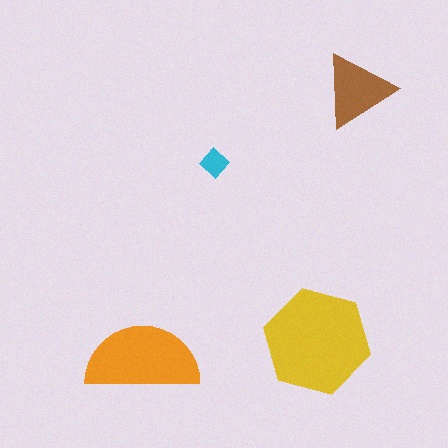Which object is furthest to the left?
The orange semicircle is leftmost.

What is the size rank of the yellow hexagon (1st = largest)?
1st.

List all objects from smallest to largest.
The cyan diamond, the brown triangle, the orange semicircle, the yellow hexagon.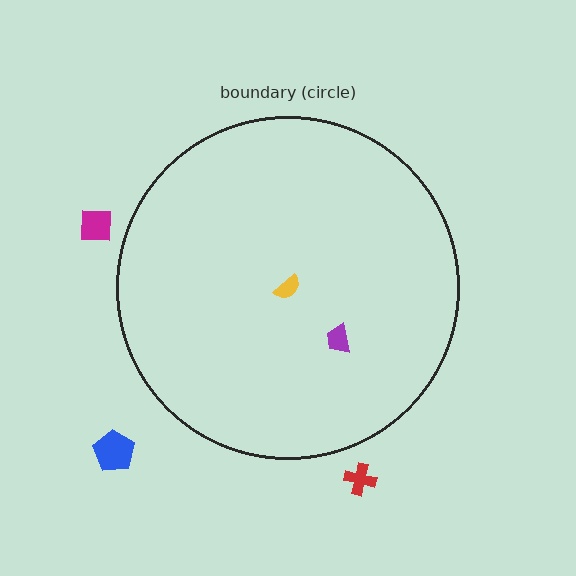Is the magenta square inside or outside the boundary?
Outside.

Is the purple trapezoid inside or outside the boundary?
Inside.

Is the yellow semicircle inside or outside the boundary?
Inside.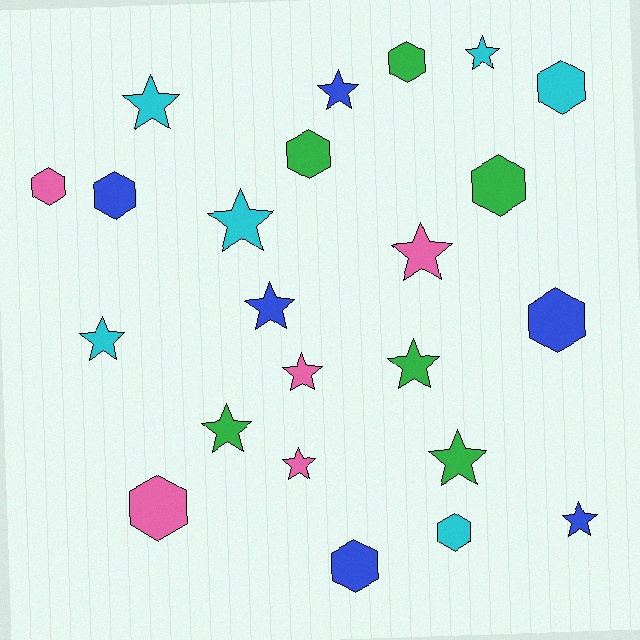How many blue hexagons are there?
There are 3 blue hexagons.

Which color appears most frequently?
Green, with 6 objects.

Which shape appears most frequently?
Star, with 13 objects.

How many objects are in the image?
There are 23 objects.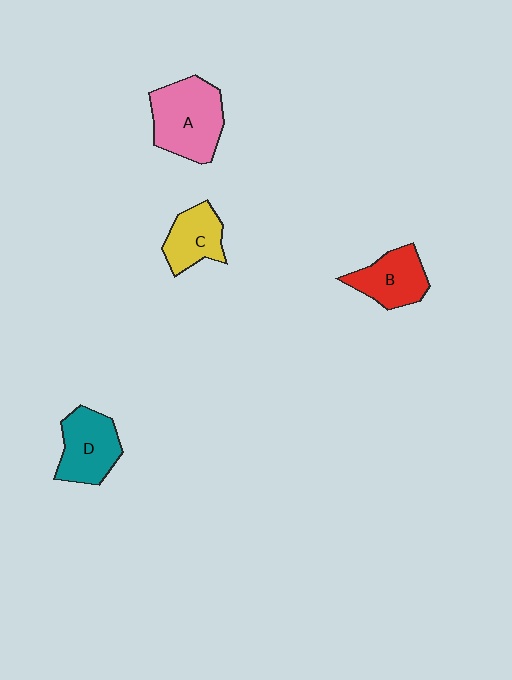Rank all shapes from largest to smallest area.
From largest to smallest: A (pink), D (teal), B (red), C (yellow).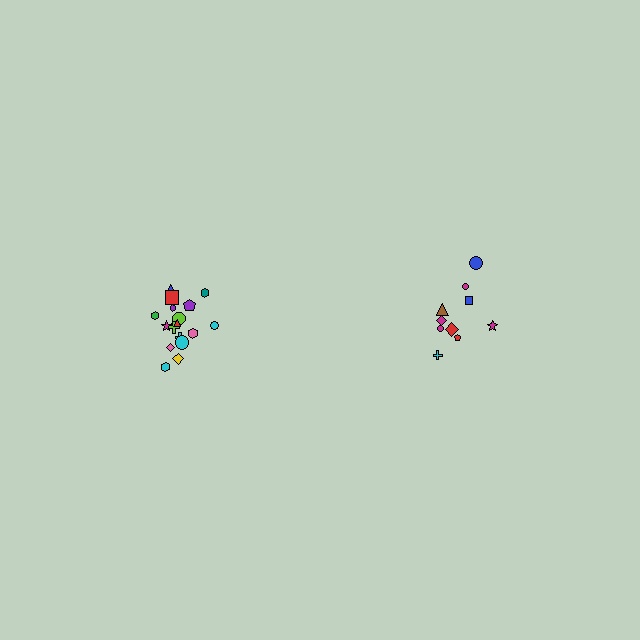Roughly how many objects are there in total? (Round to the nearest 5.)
Roughly 30 objects in total.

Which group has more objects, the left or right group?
The left group.